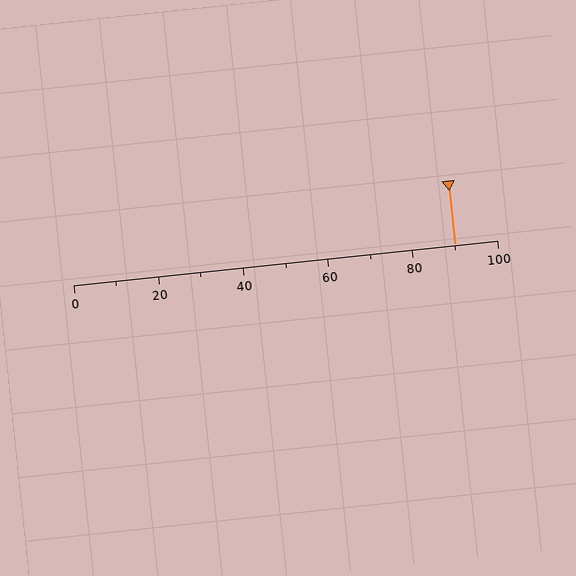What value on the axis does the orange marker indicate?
The marker indicates approximately 90.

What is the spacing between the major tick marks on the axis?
The major ticks are spaced 20 apart.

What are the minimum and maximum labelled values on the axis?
The axis runs from 0 to 100.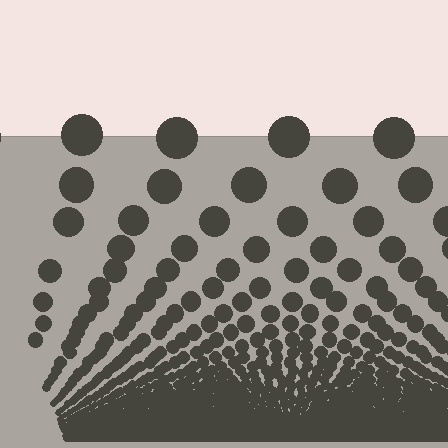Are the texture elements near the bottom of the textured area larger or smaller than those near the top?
Smaller. The gradient is inverted — elements near the bottom are smaller and denser.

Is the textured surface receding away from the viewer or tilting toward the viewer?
The surface appears to tilt toward the viewer. Texture elements get larger and sparser toward the top.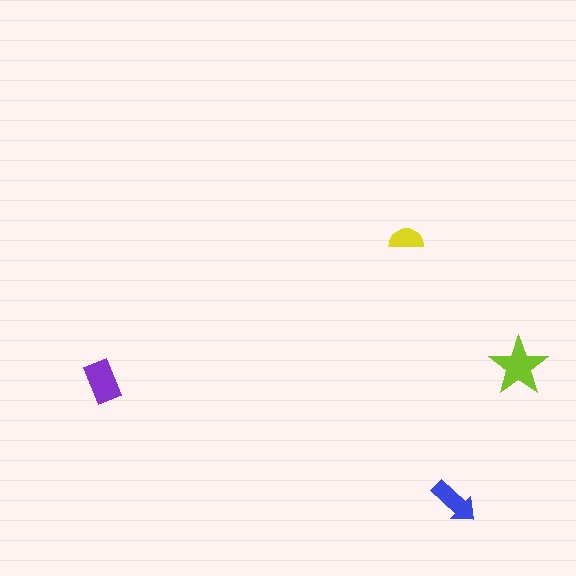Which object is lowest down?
The blue arrow is bottommost.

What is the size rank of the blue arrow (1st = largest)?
3rd.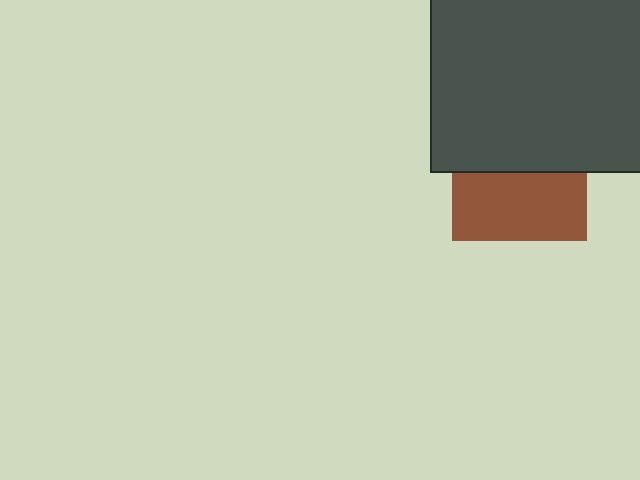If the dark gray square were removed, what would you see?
You would see the complete brown square.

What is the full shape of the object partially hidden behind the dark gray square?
The partially hidden object is a brown square.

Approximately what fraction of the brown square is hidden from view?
Roughly 50% of the brown square is hidden behind the dark gray square.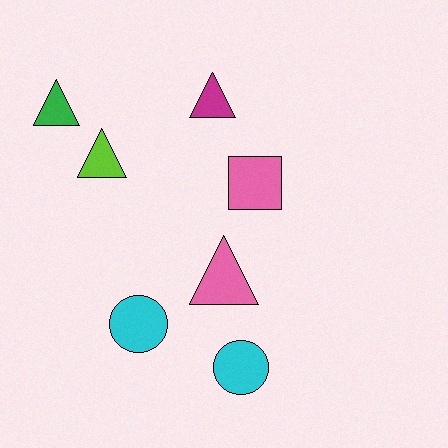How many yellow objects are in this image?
There are no yellow objects.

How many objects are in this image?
There are 7 objects.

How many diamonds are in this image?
There are no diamonds.